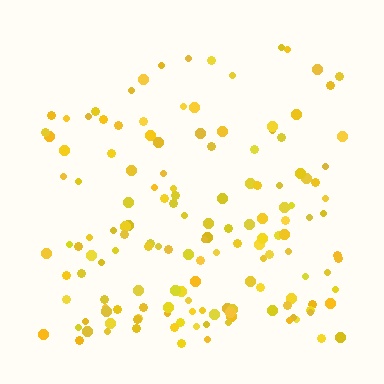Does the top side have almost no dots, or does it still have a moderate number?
Still a moderate number, just noticeably fewer than the bottom.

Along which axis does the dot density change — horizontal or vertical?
Vertical.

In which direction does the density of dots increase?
From top to bottom, with the bottom side densest.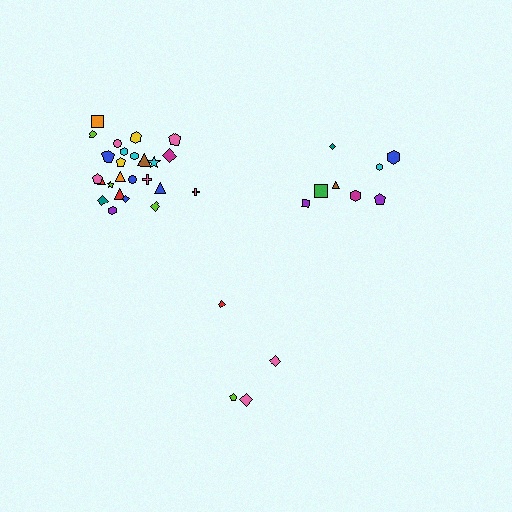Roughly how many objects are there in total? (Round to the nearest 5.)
Roughly 35 objects in total.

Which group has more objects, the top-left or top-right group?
The top-left group.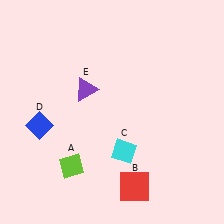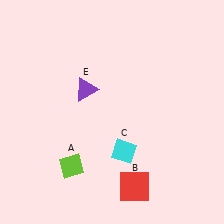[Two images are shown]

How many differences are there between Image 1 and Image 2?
There is 1 difference between the two images.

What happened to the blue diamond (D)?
The blue diamond (D) was removed in Image 2. It was in the bottom-left area of Image 1.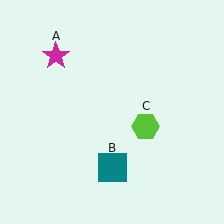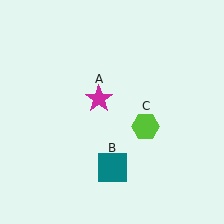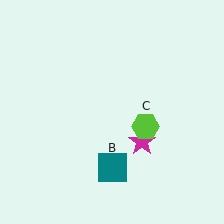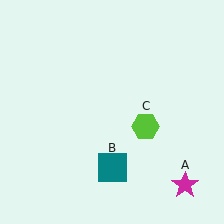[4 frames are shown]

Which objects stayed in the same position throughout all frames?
Teal square (object B) and lime hexagon (object C) remained stationary.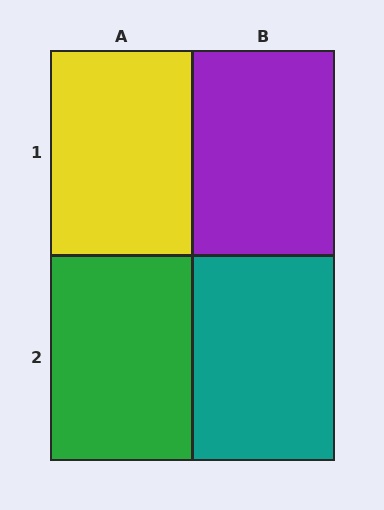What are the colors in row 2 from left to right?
Green, teal.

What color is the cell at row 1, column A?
Yellow.